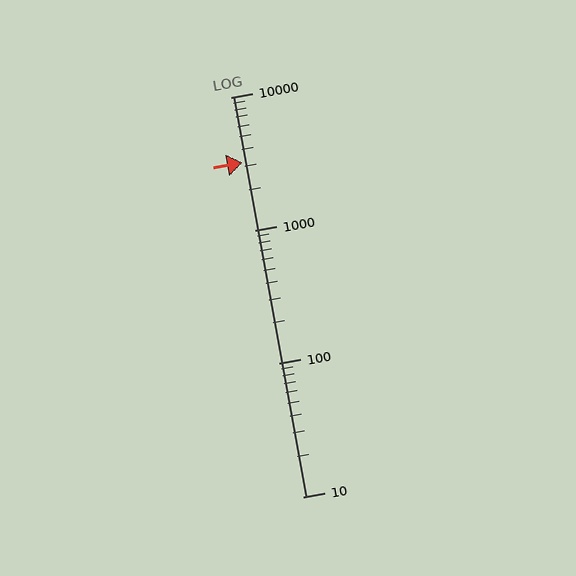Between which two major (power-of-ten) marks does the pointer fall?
The pointer is between 1000 and 10000.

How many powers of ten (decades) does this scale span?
The scale spans 3 decades, from 10 to 10000.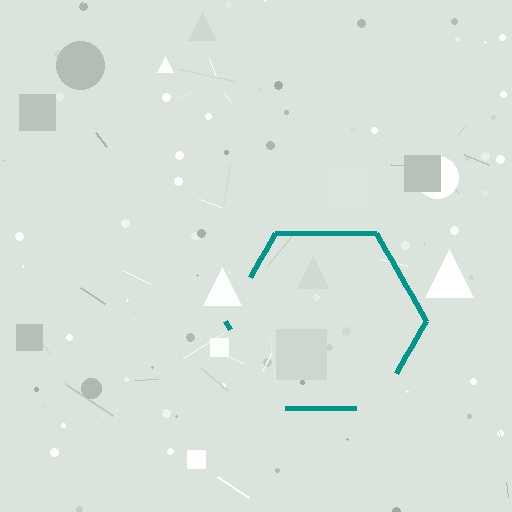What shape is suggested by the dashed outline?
The dashed outline suggests a hexagon.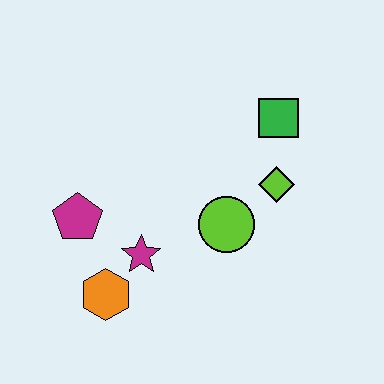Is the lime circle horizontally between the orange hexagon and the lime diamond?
Yes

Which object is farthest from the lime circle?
The magenta pentagon is farthest from the lime circle.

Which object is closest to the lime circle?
The lime diamond is closest to the lime circle.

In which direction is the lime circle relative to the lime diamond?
The lime circle is to the left of the lime diamond.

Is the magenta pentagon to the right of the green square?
No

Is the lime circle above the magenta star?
Yes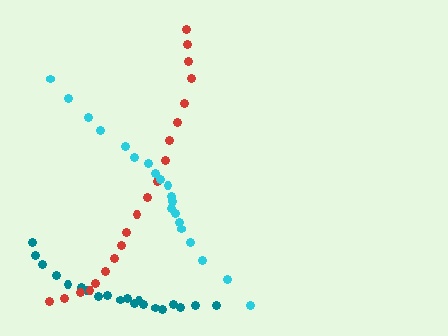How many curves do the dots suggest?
There are 3 distinct paths.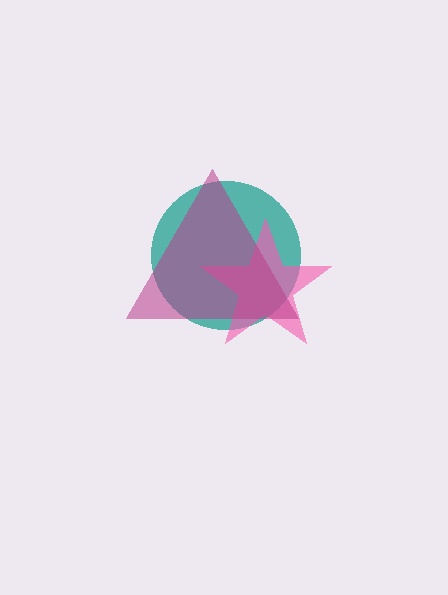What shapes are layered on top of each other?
The layered shapes are: a teal circle, a pink star, a magenta triangle.